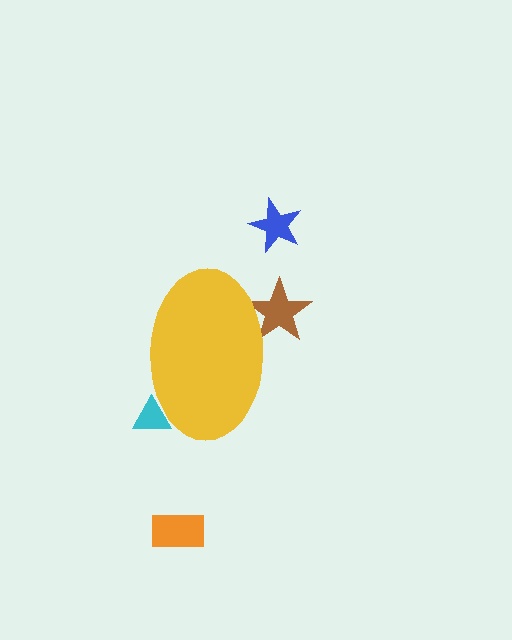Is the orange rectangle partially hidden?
No, the orange rectangle is fully visible.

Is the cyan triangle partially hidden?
Yes, the cyan triangle is partially hidden behind the yellow ellipse.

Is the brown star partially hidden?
Yes, the brown star is partially hidden behind the yellow ellipse.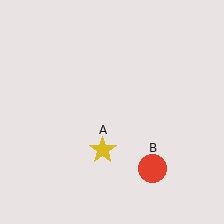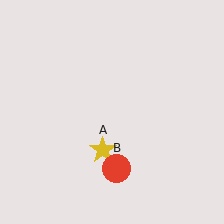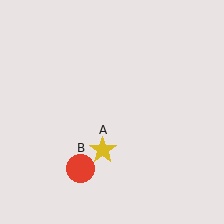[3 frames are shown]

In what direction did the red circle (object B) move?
The red circle (object B) moved left.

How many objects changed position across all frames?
1 object changed position: red circle (object B).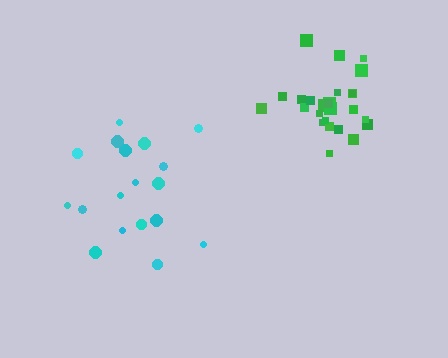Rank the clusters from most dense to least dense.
green, cyan.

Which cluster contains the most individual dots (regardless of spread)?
Green (26).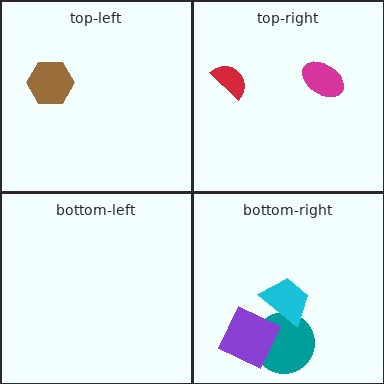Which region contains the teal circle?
The bottom-right region.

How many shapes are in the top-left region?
1.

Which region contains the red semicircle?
The top-right region.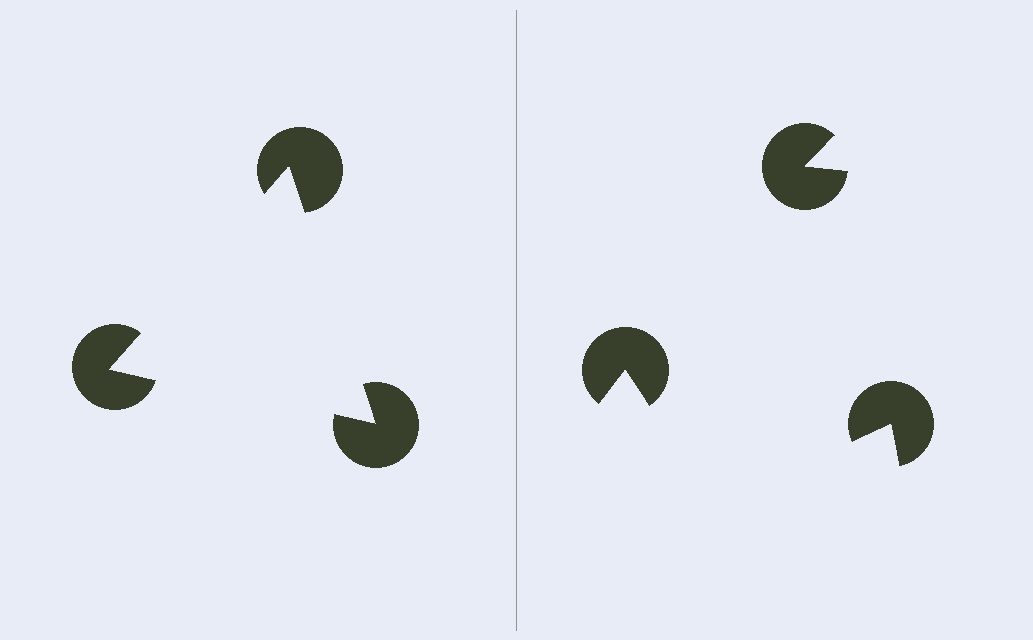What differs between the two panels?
The pac-man discs are positioned identically on both sides; only the wedge orientations differ. On the left they align to a triangle; on the right they are misaligned.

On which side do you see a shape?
An illusory triangle appears on the left side. On the right side the wedge cuts are rotated, so no coherent shape forms.